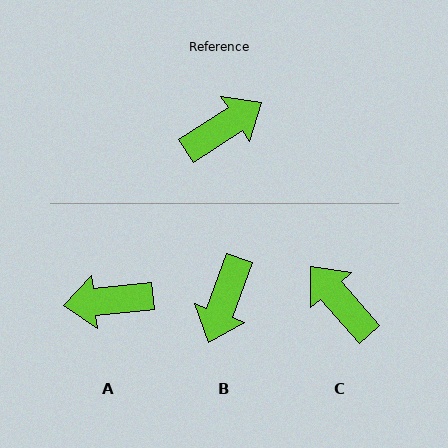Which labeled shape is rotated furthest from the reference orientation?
A, about 153 degrees away.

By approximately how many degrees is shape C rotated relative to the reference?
Approximately 98 degrees counter-clockwise.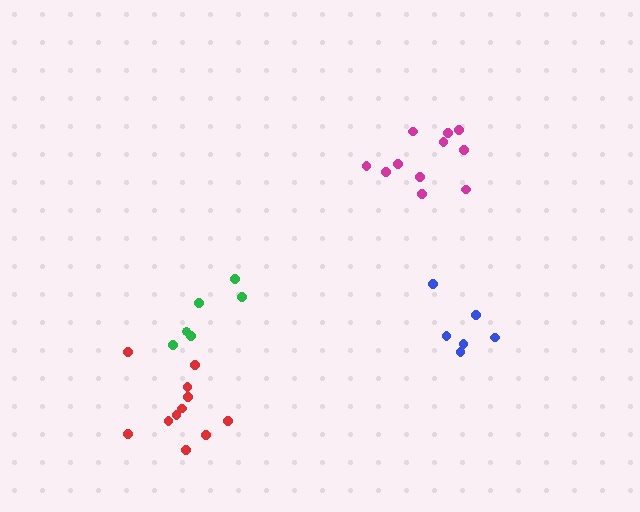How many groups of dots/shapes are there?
There are 4 groups.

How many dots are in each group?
Group 1: 6 dots, Group 2: 11 dots, Group 3: 6 dots, Group 4: 11 dots (34 total).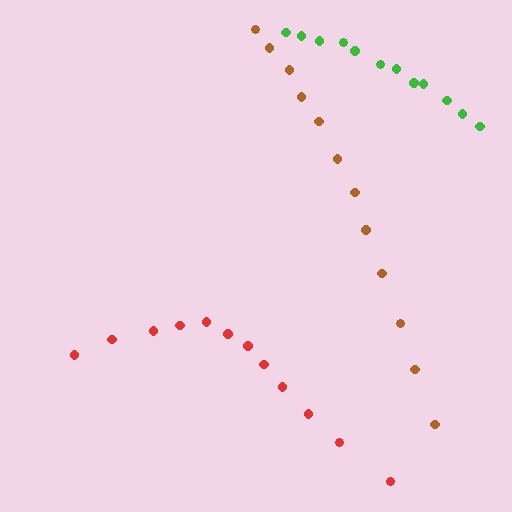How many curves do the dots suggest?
There are 3 distinct paths.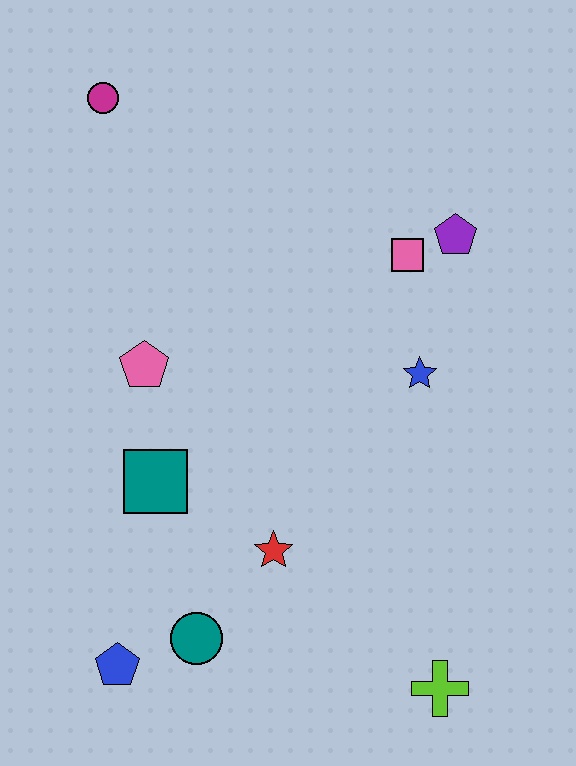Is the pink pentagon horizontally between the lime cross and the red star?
No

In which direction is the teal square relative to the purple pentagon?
The teal square is to the left of the purple pentagon.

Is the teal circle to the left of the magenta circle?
No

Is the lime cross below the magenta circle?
Yes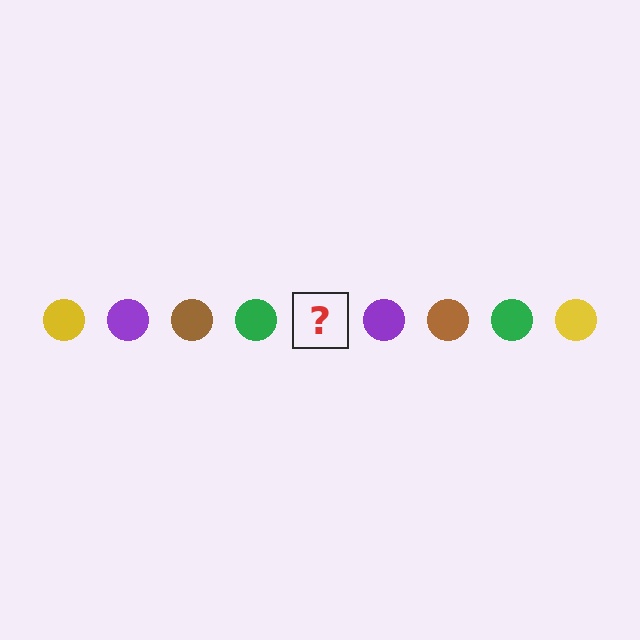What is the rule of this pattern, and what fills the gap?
The rule is that the pattern cycles through yellow, purple, brown, green circles. The gap should be filled with a yellow circle.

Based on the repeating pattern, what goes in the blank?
The blank should be a yellow circle.